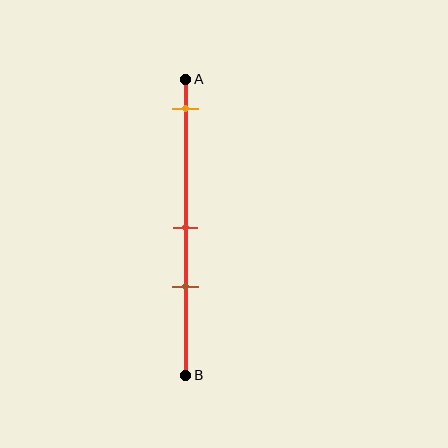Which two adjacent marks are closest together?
The red and brown marks are the closest adjacent pair.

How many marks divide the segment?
There are 3 marks dividing the segment.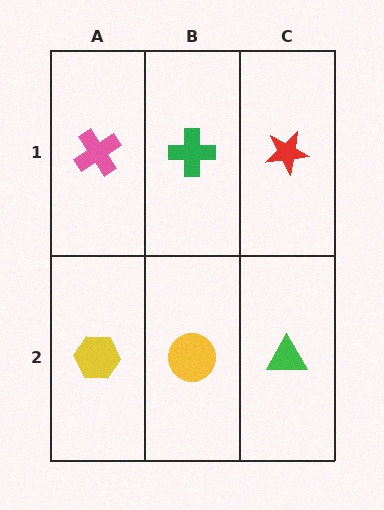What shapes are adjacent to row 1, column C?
A green triangle (row 2, column C), a green cross (row 1, column B).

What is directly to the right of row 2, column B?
A green triangle.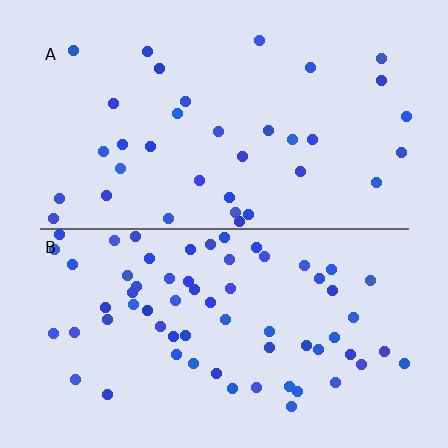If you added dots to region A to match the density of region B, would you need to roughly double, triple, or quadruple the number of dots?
Approximately double.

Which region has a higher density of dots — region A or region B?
B (the bottom).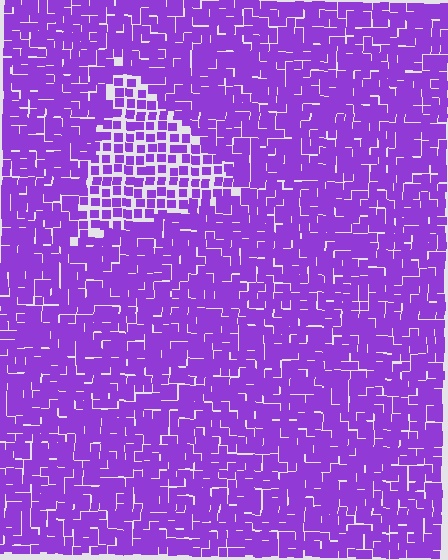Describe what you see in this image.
The image contains small purple elements arranged at two different densities. A triangle-shaped region is visible where the elements are less densely packed than the surrounding area.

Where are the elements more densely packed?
The elements are more densely packed outside the triangle boundary.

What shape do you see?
I see a triangle.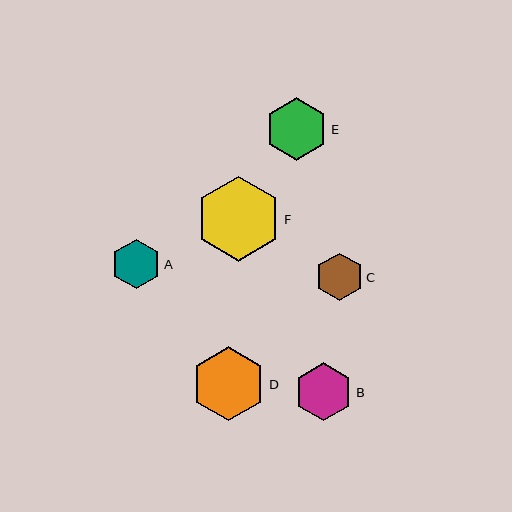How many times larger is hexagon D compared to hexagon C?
Hexagon D is approximately 1.6 times the size of hexagon C.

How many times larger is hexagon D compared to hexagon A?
Hexagon D is approximately 1.5 times the size of hexagon A.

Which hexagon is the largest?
Hexagon F is the largest with a size of approximately 85 pixels.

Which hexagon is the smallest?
Hexagon C is the smallest with a size of approximately 48 pixels.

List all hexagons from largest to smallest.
From largest to smallest: F, D, E, B, A, C.